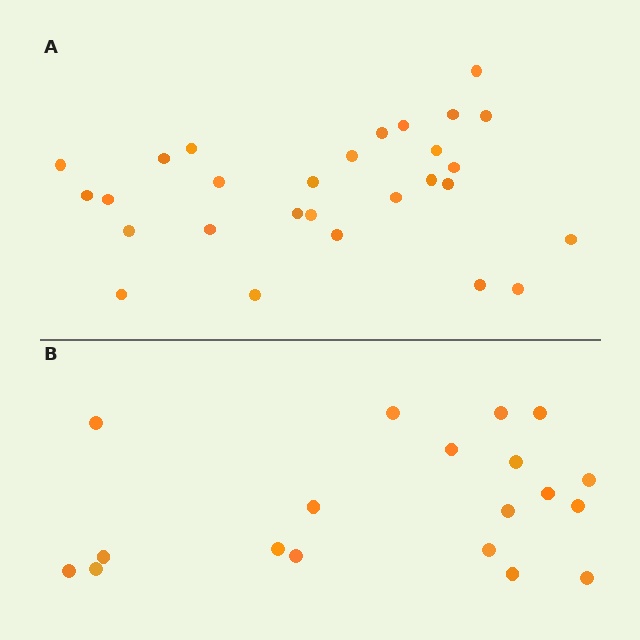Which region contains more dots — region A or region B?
Region A (the top region) has more dots.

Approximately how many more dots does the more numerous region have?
Region A has roughly 8 or so more dots than region B.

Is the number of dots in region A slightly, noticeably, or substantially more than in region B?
Region A has substantially more. The ratio is roughly 1.5 to 1.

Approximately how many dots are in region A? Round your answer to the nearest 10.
About 30 dots. (The exact count is 28, which rounds to 30.)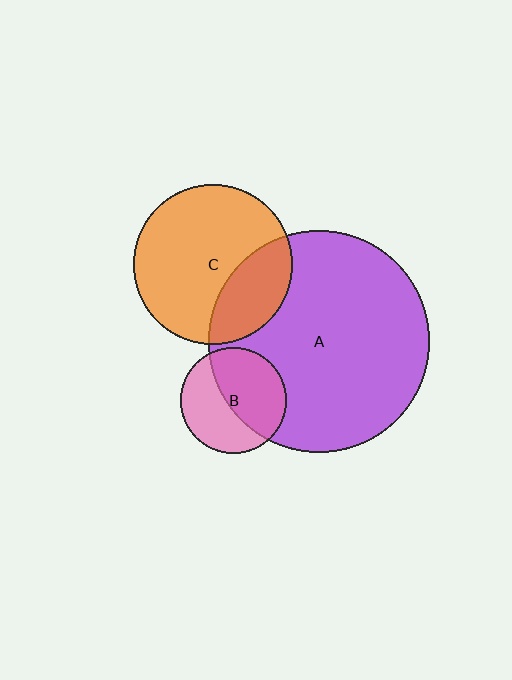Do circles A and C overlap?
Yes.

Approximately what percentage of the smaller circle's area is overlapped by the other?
Approximately 30%.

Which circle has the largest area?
Circle A (purple).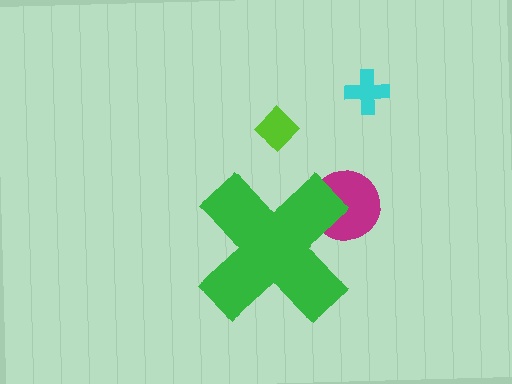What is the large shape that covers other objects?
A green cross.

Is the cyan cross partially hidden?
No, the cyan cross is fully visible.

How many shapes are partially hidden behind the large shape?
1 shape is partially hidden.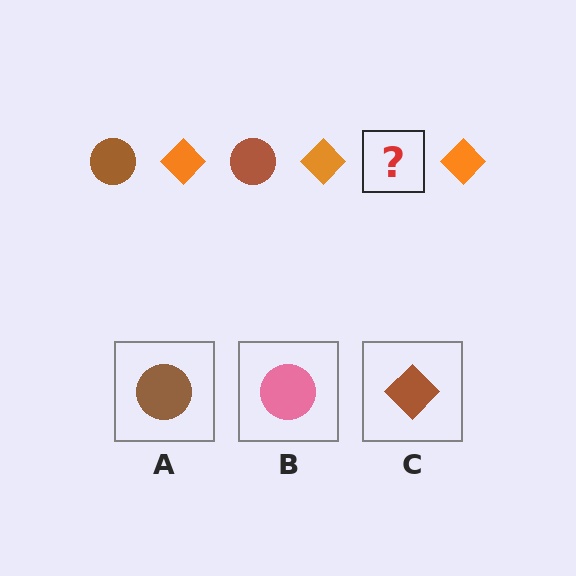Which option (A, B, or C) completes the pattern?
A.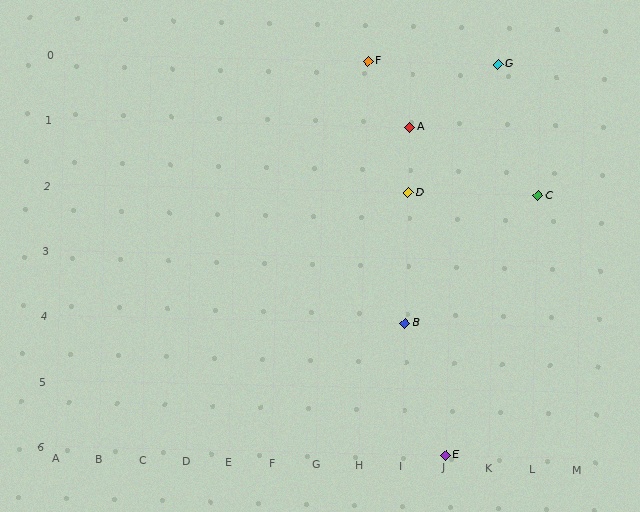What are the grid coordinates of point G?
Point G is at grid coordinates (K, 0).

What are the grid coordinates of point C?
Point C is at grid coordinates (L, 2).